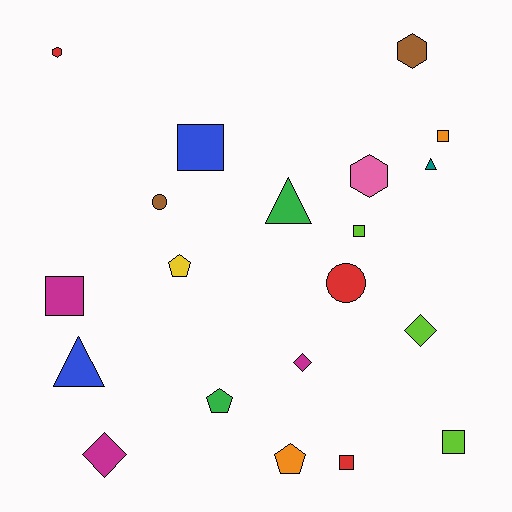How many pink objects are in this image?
There is 1 pink object.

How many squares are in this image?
There are 6 squares.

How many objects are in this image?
There are 20 objects.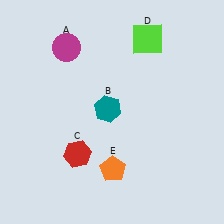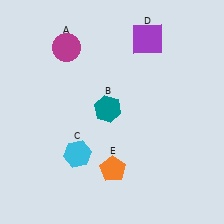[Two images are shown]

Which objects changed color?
C changed from red to cyan. D changed from lime to purple.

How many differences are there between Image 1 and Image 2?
There are 2 differences between the two images.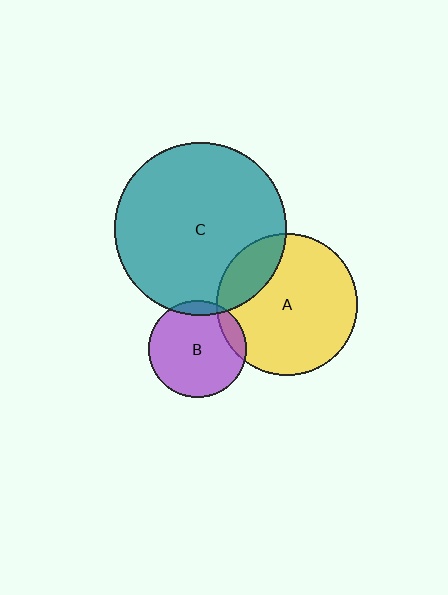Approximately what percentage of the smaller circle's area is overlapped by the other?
Approximately 10%.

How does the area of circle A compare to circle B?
Approximately 2.1 times.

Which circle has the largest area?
Circle C (teal).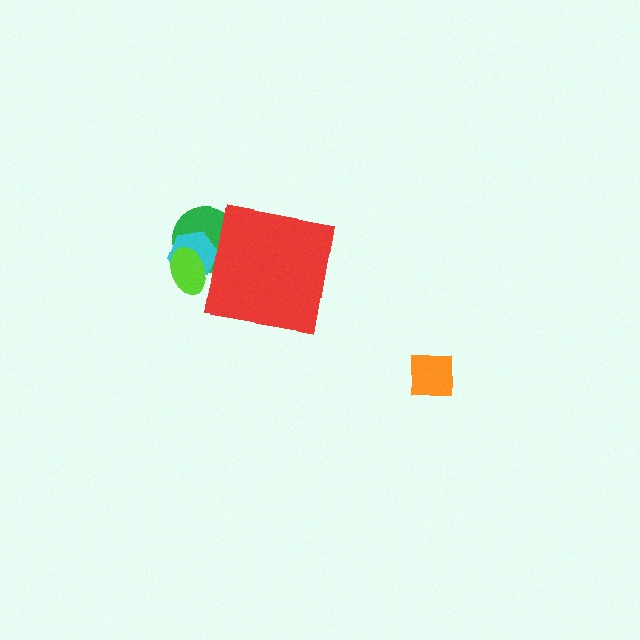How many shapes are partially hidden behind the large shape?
3 shapes are partially hidden.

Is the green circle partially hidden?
Yes, the green circle is partially hidden behind the red square.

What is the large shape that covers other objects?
A red square.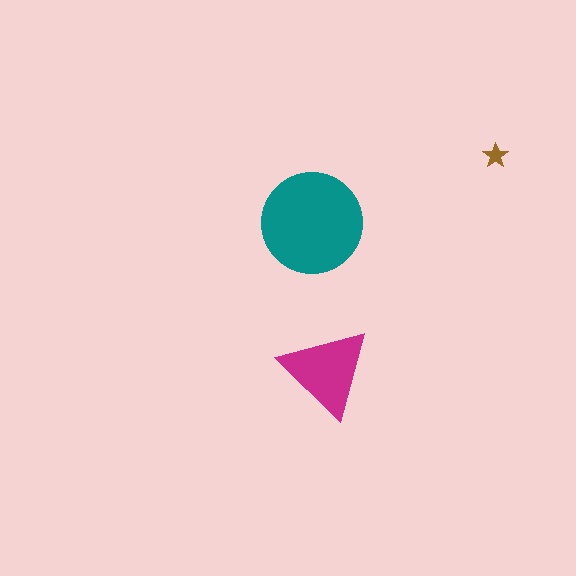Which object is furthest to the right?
The brown star is rightmost.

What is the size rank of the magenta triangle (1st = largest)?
2nd.